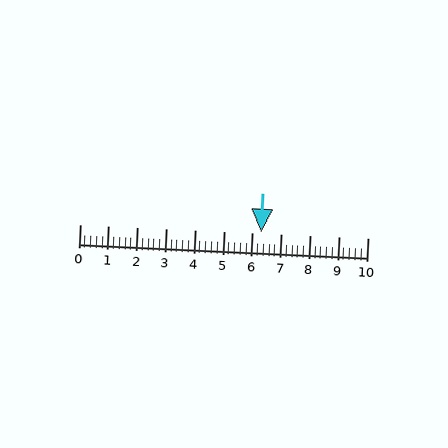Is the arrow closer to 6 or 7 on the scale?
The arrow is closer to 6.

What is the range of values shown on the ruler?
The ruler shows values from 0 to 10.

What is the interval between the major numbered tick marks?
The major tick marks are spaced 1 units apart.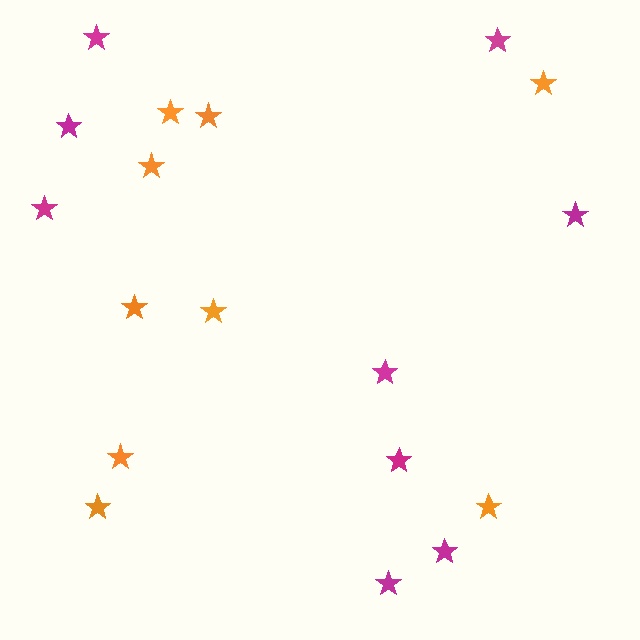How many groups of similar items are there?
There are 2 groups: one group of orange stars (9) and one group of magenta stars (9).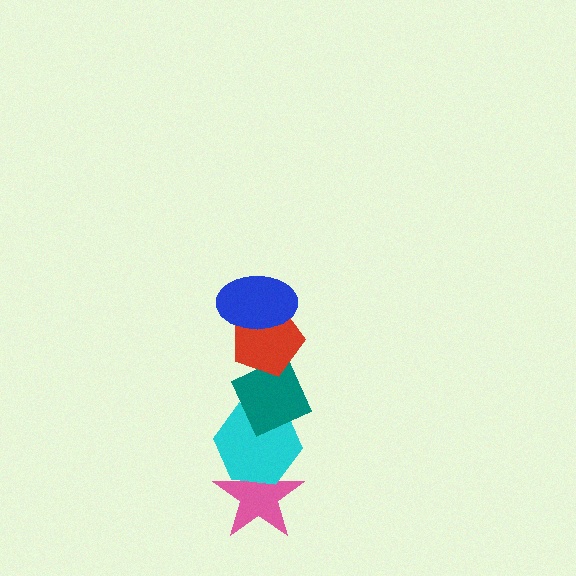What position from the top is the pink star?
The pink star is 5th from the top.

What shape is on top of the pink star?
The cyan hexagon is on top of the pink star.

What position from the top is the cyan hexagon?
The cyan hexagon is 4th from the top.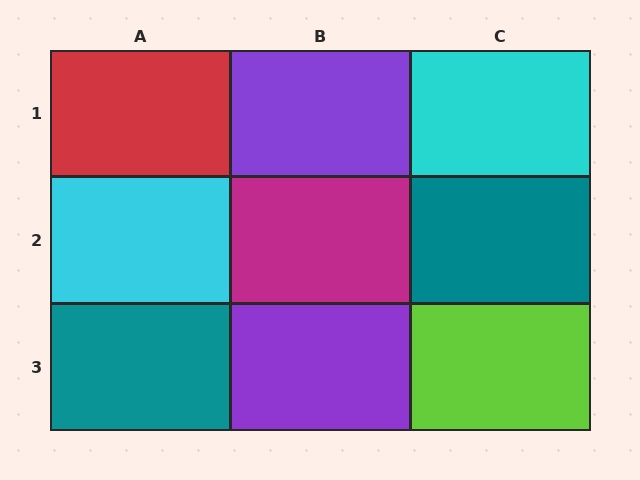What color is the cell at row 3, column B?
Purple.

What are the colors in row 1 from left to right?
Red, purple, cyan.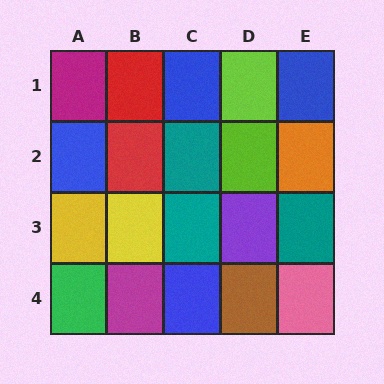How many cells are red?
2 cells are red.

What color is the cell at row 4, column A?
Green.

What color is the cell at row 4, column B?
Magenta.